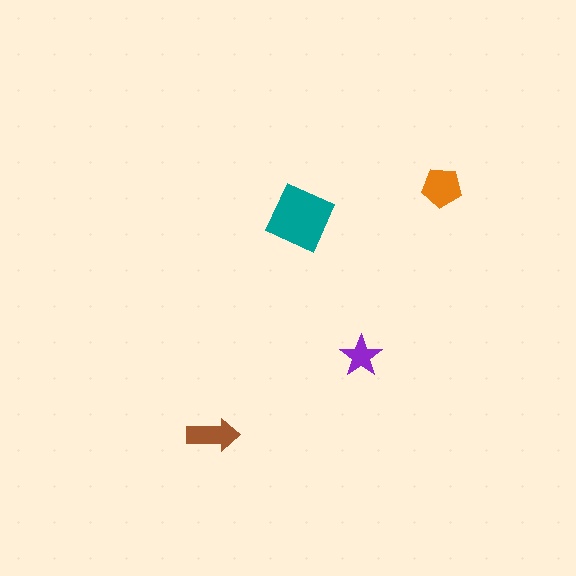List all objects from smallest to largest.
The purple star, the brown arrow, the orange pentagon, the teal square.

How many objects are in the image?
There are 4 objects in the image.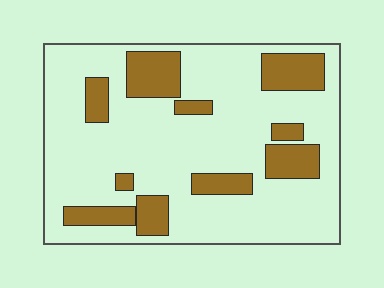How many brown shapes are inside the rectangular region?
10.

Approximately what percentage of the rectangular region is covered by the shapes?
Approximately 25%.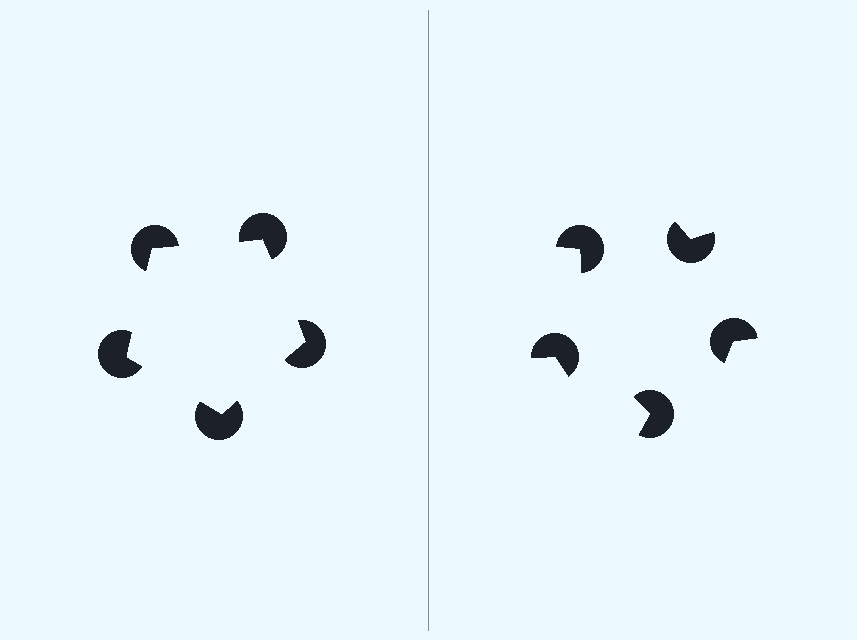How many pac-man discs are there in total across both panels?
10 — 5 on each side.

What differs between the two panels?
The pac-man discs are positioned identically on both sides; only the wedge orientations differ. On the left they align to a pentagon; on the right they are misaligned.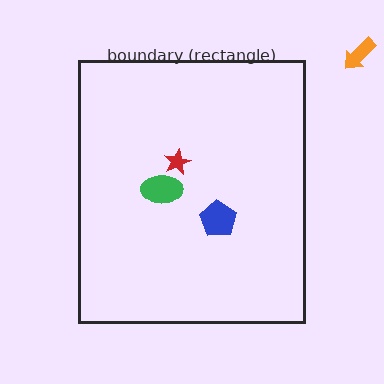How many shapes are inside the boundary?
3 inside, 1 outside.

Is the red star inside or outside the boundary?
Inside.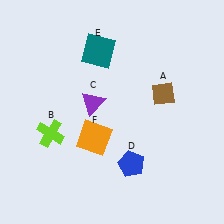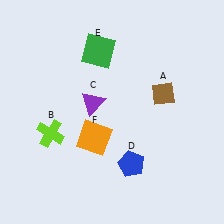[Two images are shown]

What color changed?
The square (E) changed from teal in Image 1 to green in Image 2.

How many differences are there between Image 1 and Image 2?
There is 1 difference between the two images.